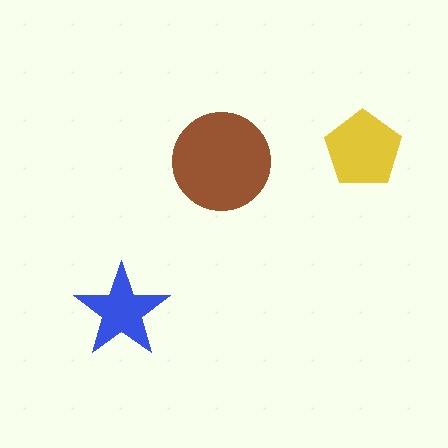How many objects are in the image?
There are 3 objects in the image.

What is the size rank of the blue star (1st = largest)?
3rd.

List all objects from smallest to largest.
The blue star, the yellow pentagon, the brown circle.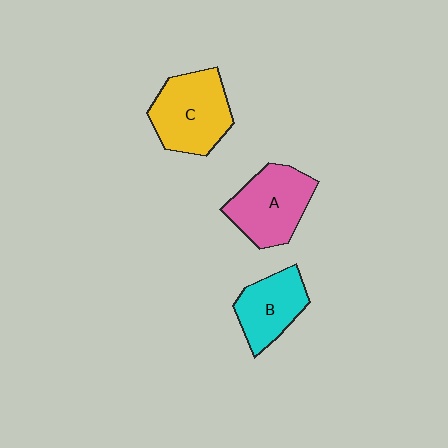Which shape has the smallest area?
Shape B (cyan).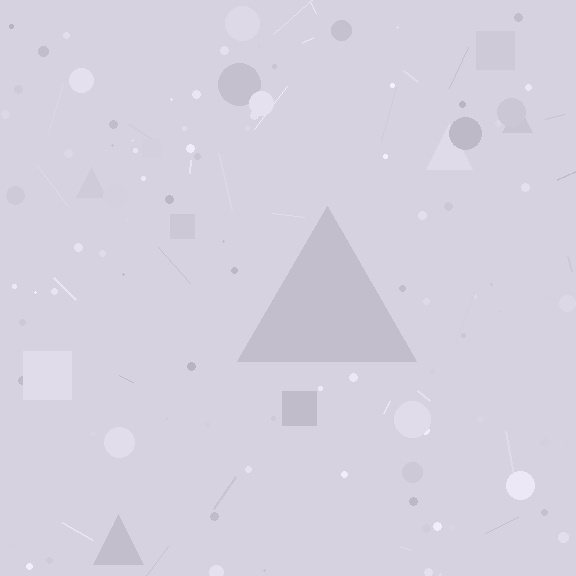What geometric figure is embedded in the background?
A triangle is embedded in the background.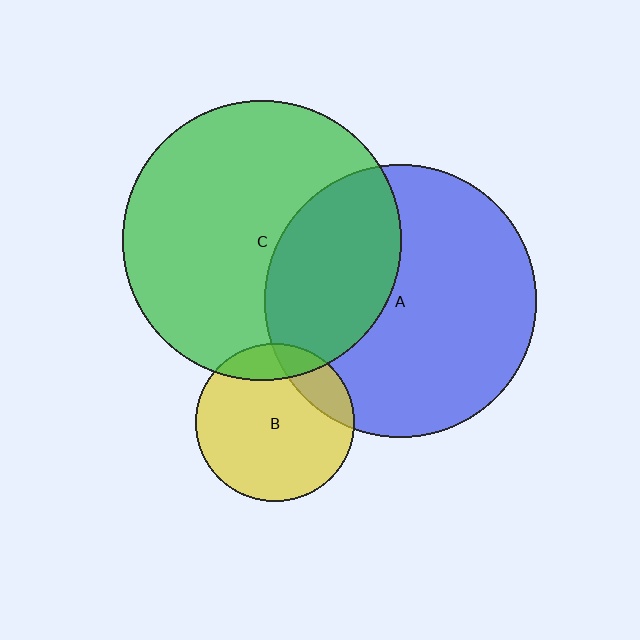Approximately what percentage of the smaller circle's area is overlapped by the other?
Approximately 35%.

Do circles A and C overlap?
Yes.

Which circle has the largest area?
Circle C (green).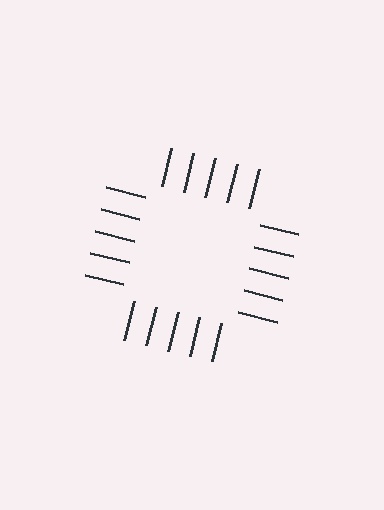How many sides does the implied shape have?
4 sides — the line-ends trace a square.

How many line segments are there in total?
20 — 5 along each of the 4 edges.